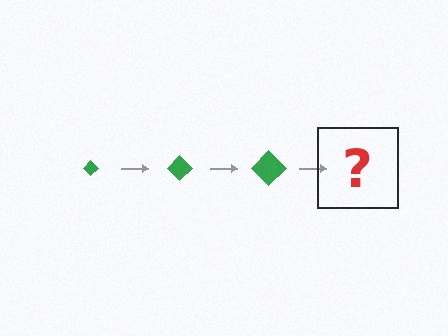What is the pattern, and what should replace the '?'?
The pattern is that the diamond gets progressively larger each step. The '?' should be a green diamond, larger than the previous one.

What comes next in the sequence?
The next element should be a green diamond, larger than the previous one.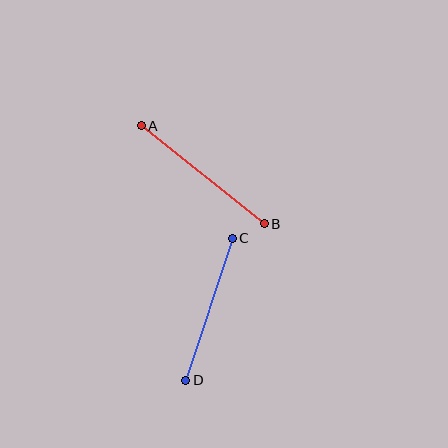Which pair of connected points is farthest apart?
Points A and B are farthest apart.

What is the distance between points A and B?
The distance is approximately 157 pixels.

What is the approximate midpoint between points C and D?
The midpoint is at approximately (209, 309) pixels.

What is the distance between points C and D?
The distance is approximately 149 pixels.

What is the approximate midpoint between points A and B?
The midpoint is at approximately (203, 175) pixels.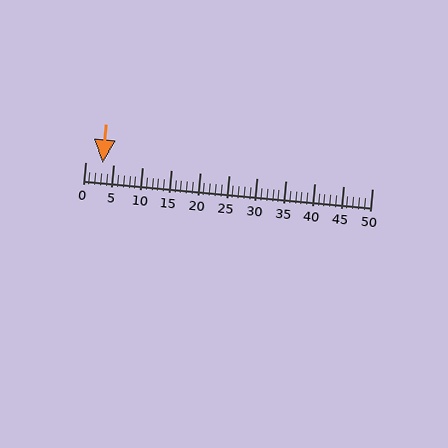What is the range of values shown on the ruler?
The ruler shows values from 0 to 50.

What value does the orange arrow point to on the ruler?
The orange arrow points to approximately 3.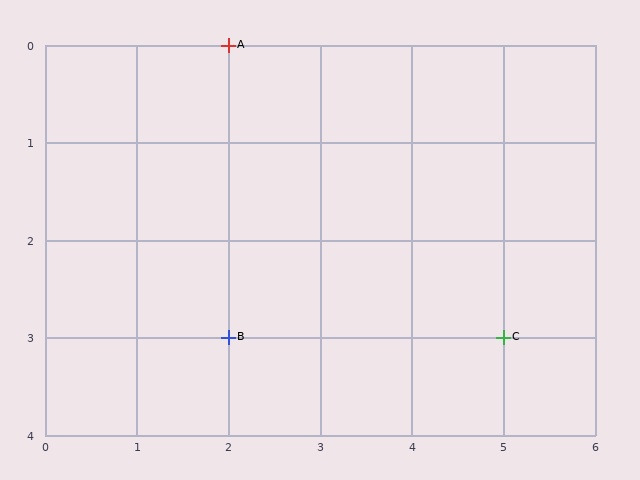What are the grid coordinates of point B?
Point B is at grid coordinates (2, 3).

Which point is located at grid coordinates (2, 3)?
Point B is at (2, 3).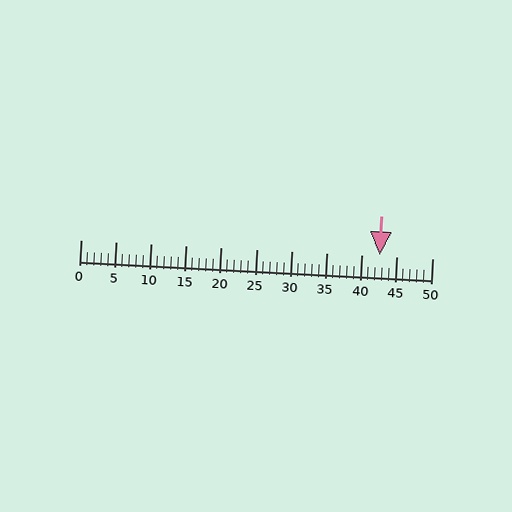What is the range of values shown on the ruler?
The ruler shows values from 0 to 50.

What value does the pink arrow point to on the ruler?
The pink arrow points to approximately 42.